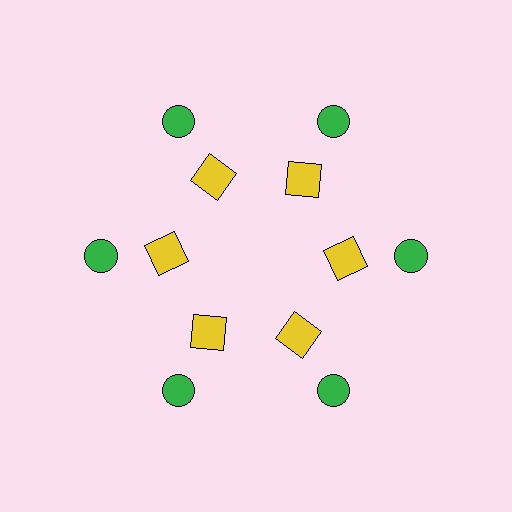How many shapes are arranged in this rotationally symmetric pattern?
There are 12 shapes, arranged in 6 groups of 2.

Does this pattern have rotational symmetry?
Yes, this pattern has 6-fold rotational symmetry. It looks the same after rotating 60 degrees around the center.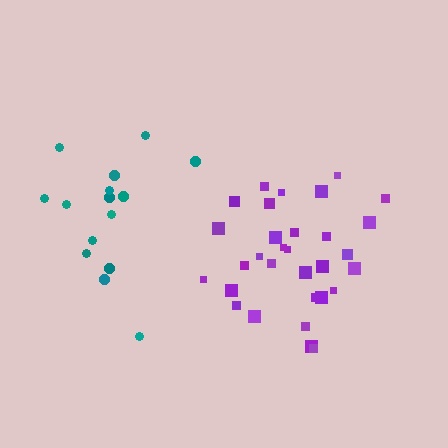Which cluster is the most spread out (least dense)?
Teal.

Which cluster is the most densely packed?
Purple.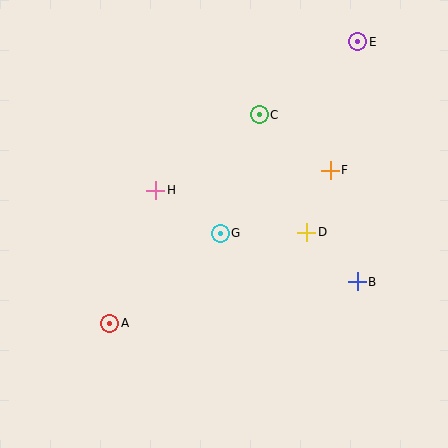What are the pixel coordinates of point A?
Point A is at (110, 323).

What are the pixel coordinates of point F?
Point F is at (330, 170).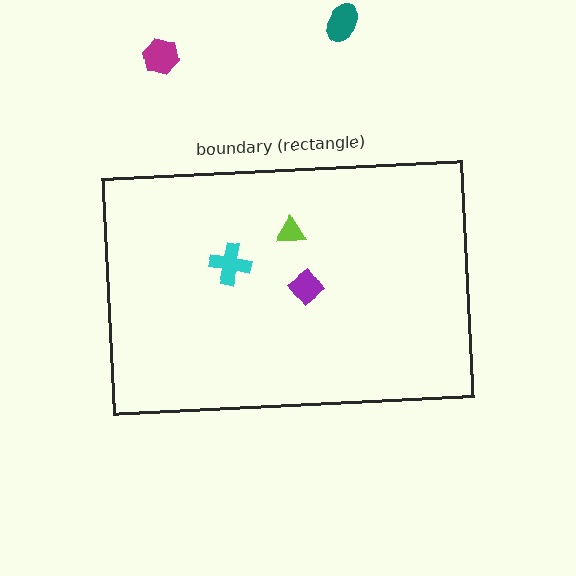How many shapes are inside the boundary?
3 inside, 2 outside.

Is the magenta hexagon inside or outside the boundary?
Outside.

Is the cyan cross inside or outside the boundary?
Inside.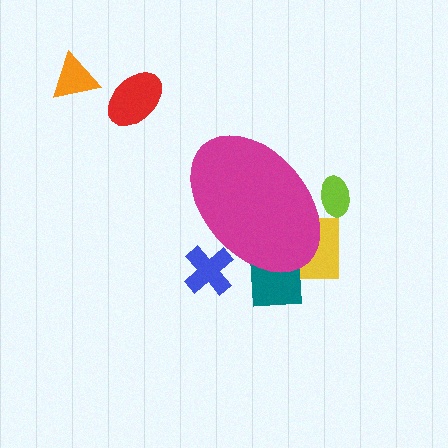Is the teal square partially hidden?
Yes, the teal square is partially hidden behind the magenta ellipse.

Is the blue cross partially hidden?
Yes, the blue cross is partially hidden behind the magenta ellipse.